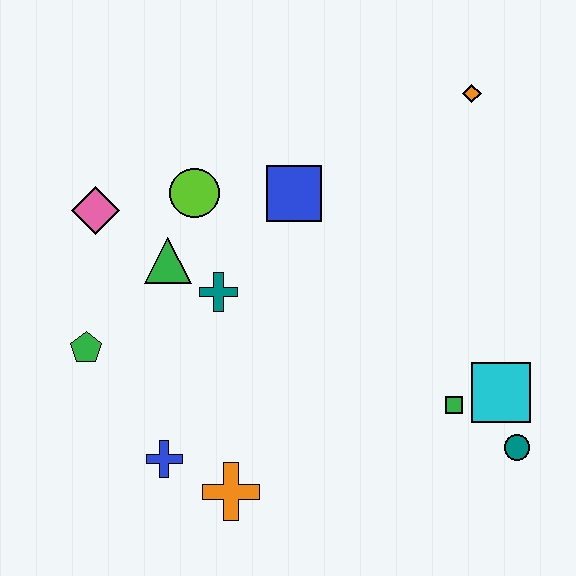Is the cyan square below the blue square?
Yes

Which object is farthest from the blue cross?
The orange diamond is farthest from the blue cross.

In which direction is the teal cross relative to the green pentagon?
The teal cross is to the right of the green pentagon.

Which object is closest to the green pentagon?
The green triangle is closest to the green pentagon.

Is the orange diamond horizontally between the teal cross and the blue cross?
No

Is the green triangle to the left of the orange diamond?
Yes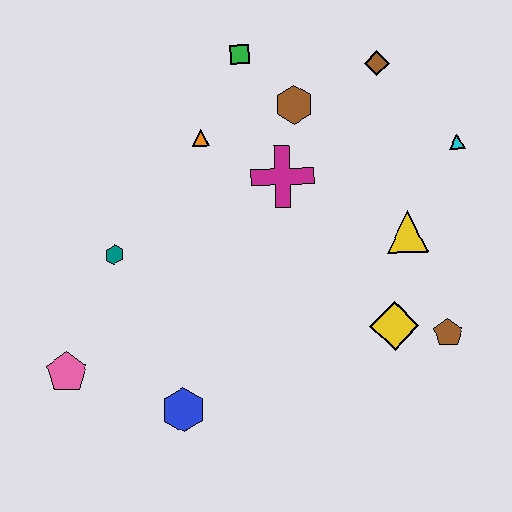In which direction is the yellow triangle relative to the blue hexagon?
The yellow triangle is to the right of the blue hexagon.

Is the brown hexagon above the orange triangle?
Yes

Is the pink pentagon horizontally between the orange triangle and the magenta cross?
No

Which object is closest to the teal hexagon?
The pink pentagon is closest to the teal hexagon.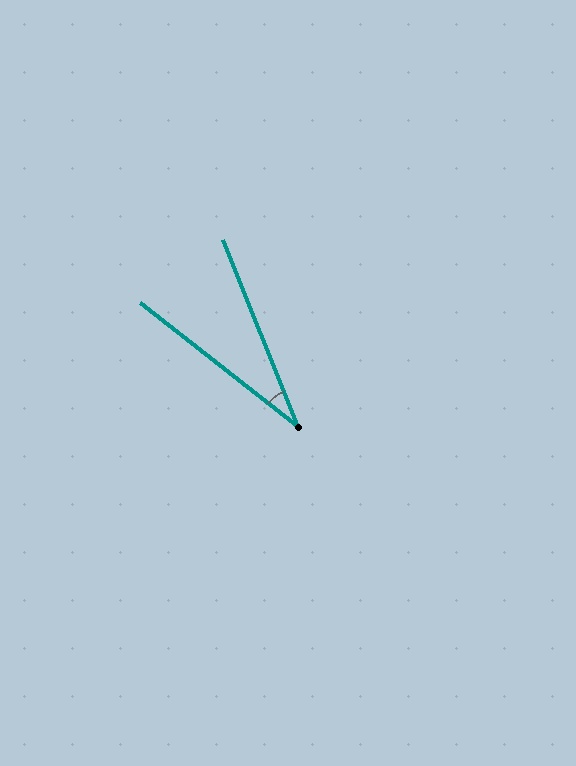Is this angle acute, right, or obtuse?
It is acute.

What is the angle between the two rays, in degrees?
Approximately 30 degrees.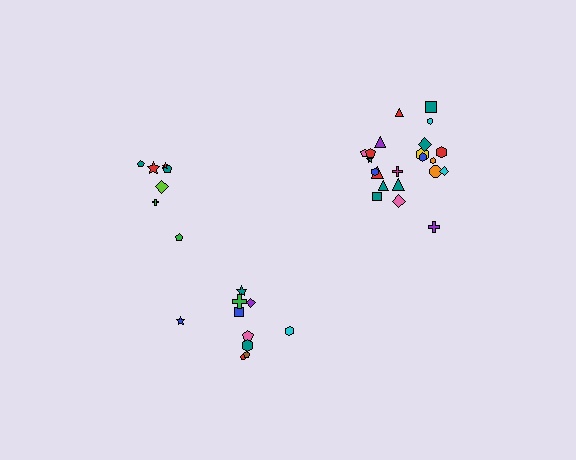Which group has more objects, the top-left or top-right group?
The top-right group.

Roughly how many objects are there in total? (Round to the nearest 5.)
Roughly 40 objects in total.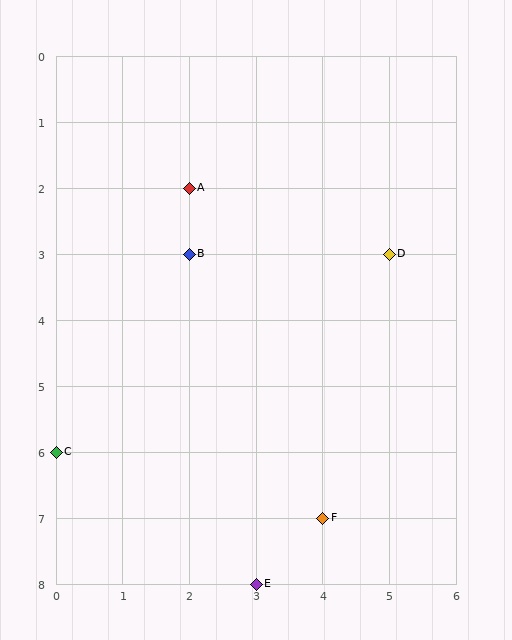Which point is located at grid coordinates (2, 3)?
Point B is at (2, 3).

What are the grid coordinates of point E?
Point E is at grid coordinates (3, 8).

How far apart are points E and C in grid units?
Points E and C are 3 columns and 2 rows apart (about 3.6 grid units diagonally).